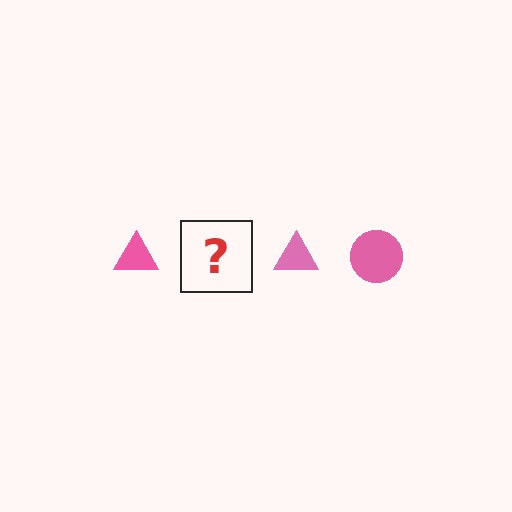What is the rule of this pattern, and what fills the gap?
The rule is that the pattern cycles through triangle, circle shapes in pink. The gap should be filled with a pink circle.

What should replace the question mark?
The question mark should be replaced with a pink circle.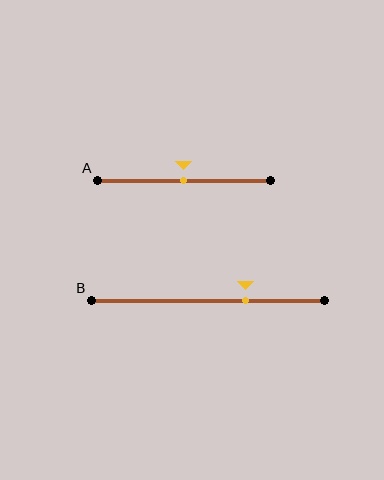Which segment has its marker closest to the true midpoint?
Segment A has its marker closest to the true midpoint.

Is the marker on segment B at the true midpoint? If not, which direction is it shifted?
No, the marker on segment B is shifted to the right by about 16% of the segment length.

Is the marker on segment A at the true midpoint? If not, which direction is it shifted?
Yes, the marker on segment A is at the true midpoint.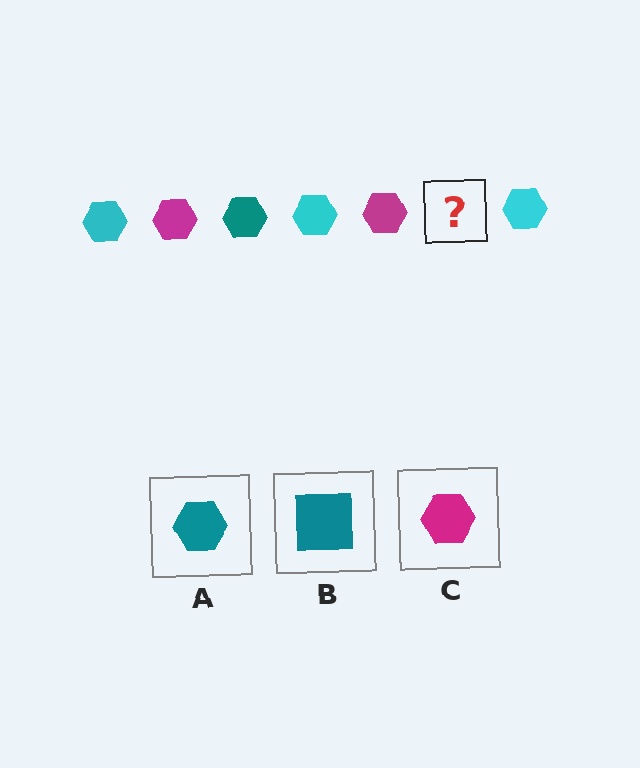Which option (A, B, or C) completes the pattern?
A.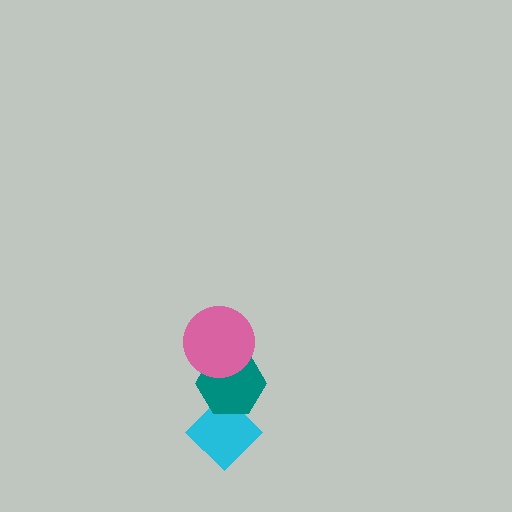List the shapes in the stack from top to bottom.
From top to bottom: the pink circle, the teal hexagon, the cyan diamond.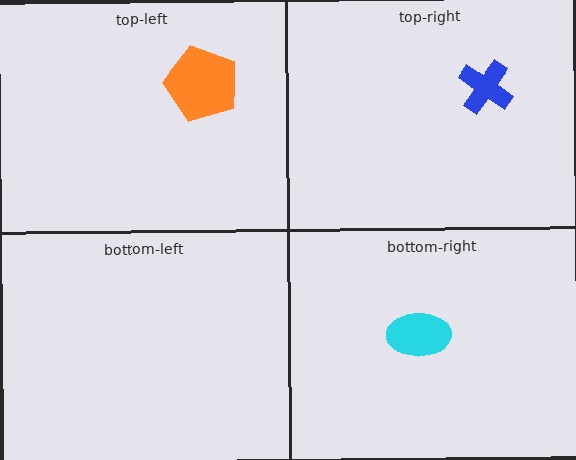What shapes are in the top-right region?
The blue cross.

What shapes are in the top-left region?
The orange pentagon.